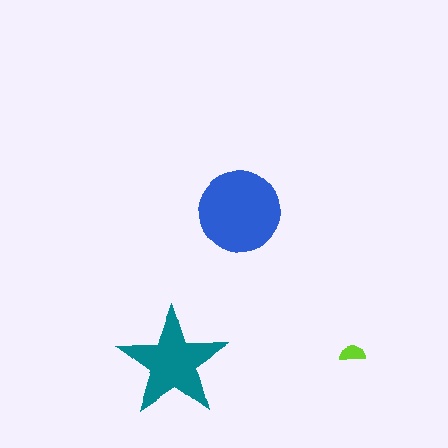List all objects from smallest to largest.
The lime semicircle, the teal star, the blue circle.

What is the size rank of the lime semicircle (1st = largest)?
3rd.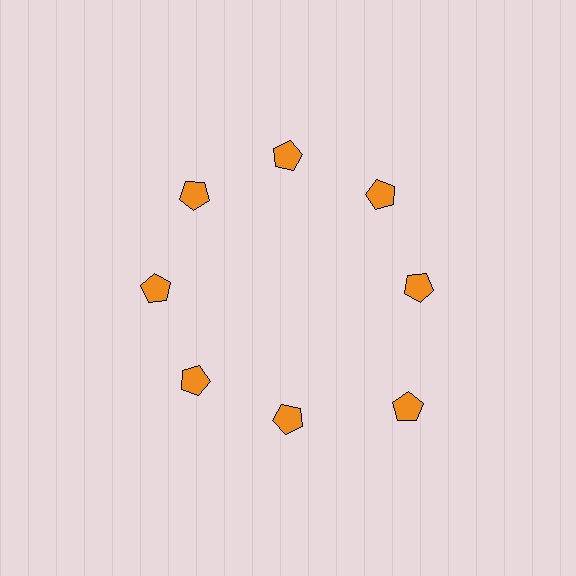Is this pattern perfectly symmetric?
No. The 8 orange pentagons are arranged in a ring, but one element near the 4 o'clock position is pushed outward from the center, breaking the 8-fold rotational symmetry.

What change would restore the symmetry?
The symmetry would be restored by moving it inward, back onto the ring so that all 8 pentagons sit at equal angles and equal distance from the center.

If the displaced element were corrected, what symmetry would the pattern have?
It would have 8-fold rotational symmetry — the pattern would map onto itself every 45 degrees.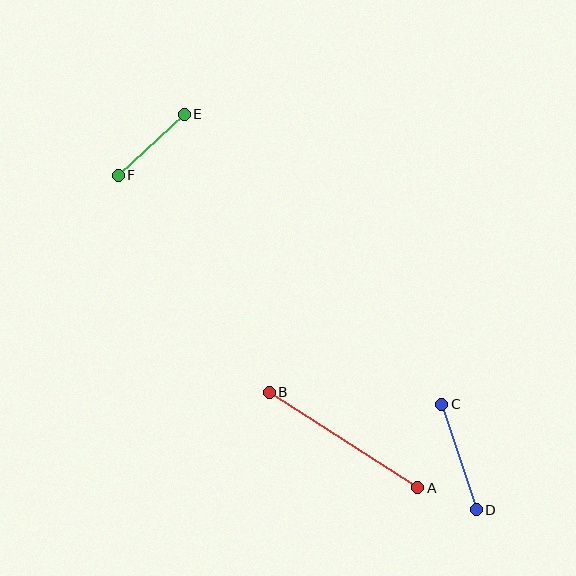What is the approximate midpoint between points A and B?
The midpoint is at approximately (344, 440) pixels.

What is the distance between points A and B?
The distance is approximately 177 pixels.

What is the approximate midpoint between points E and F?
The midpoint is at approximately (151, 145) pixels.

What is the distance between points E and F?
The distance is approximately 90 pixels.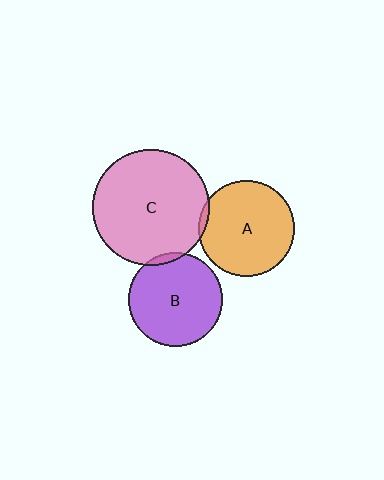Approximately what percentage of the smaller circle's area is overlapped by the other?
Approximately 5%.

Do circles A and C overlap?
Yes.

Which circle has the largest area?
Circle C (pink).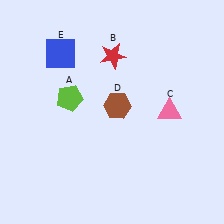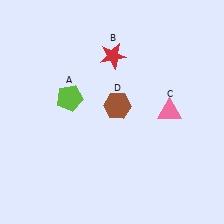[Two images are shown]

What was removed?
The blue square (E) was removed in Image 2.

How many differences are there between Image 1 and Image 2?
There is 1 difference between the two images.